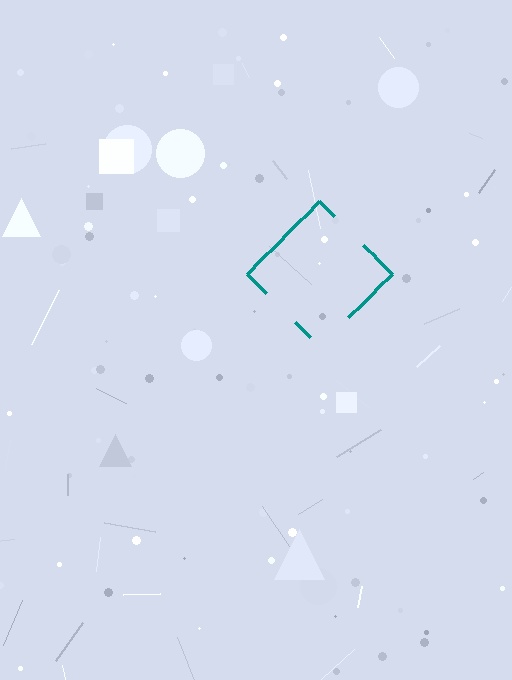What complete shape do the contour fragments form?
The contour fragments form a diamond.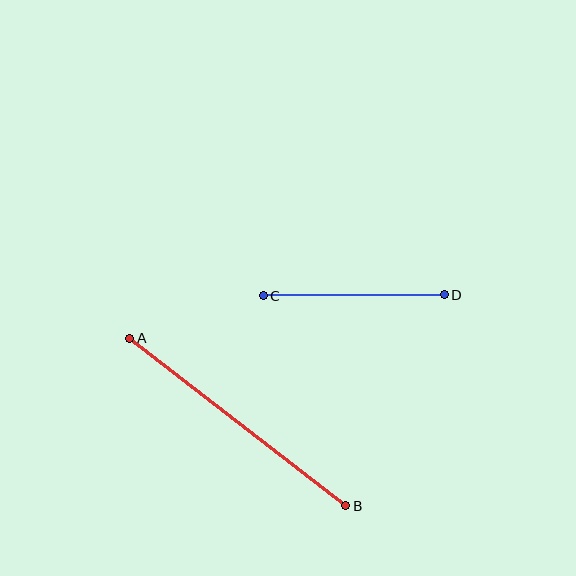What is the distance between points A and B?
The distance is approximately 273 pixels.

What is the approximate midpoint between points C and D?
The midpoint is at approximately (354, 295) pixels.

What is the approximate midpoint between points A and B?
The midpoint is at approximately (238, 422) pixels.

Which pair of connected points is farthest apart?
Points A and B are farthest apart.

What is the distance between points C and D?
The distance is approximately 181 pixels.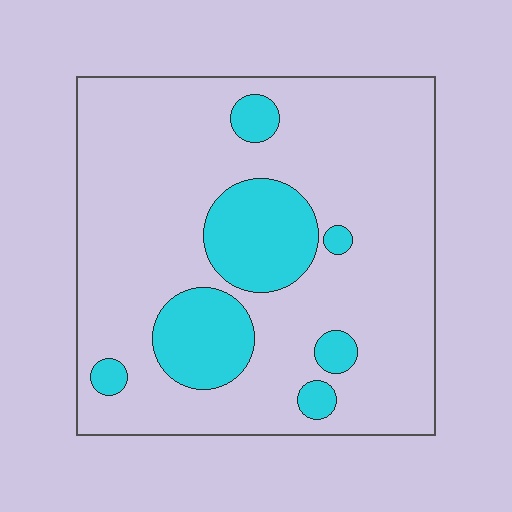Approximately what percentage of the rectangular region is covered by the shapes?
Approximately 20%.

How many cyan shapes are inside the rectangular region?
7.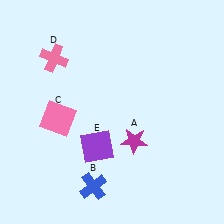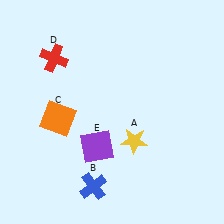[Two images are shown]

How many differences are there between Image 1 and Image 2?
There are 3 differences between the two images.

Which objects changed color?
A changed from magenta to yellow. C changed from pink to orange. D changed from pink to red.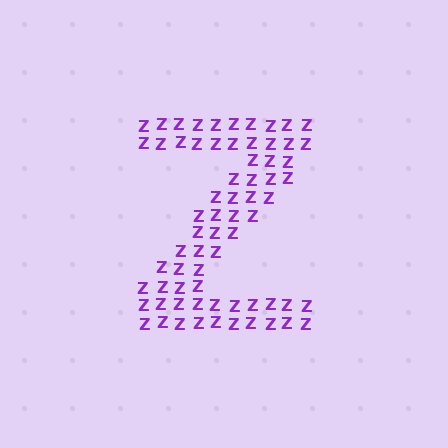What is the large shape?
The large shape is the letter Z.